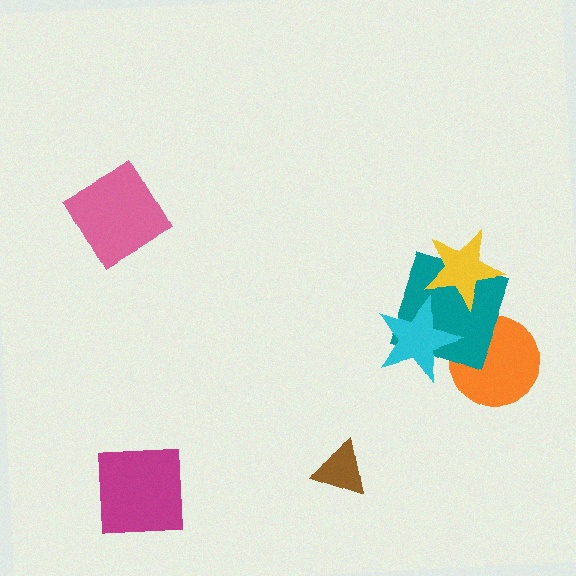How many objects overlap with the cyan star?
2 objects overlap with the cyan star.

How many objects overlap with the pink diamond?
0 objects overlap with the pink diamond.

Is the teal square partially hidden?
Yes, it is partially covered by another shape.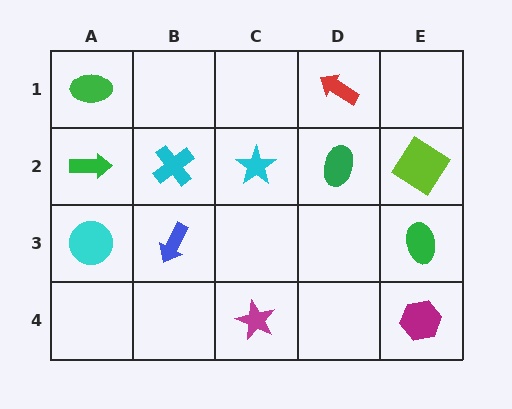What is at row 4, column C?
A magenta star.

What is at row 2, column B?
A cyan cross.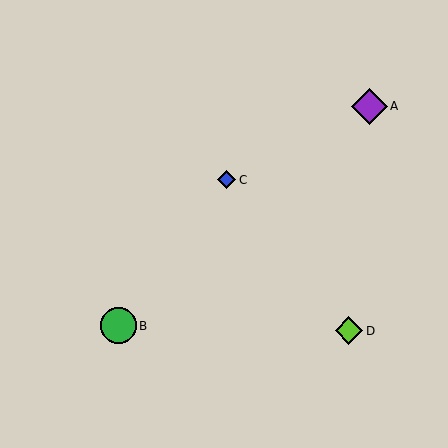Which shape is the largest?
The green circle (labeled B) is the largest.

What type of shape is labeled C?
Shape C is a blue diamond.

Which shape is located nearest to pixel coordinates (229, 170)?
The blue diamond (labeled C) at (226, 180) is nearest to that location.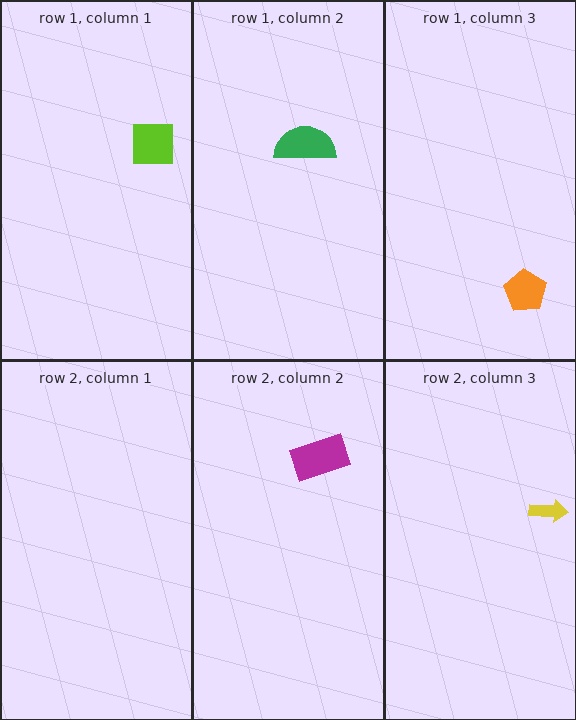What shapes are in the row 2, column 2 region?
The magenta rectangle.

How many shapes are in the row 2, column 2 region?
1.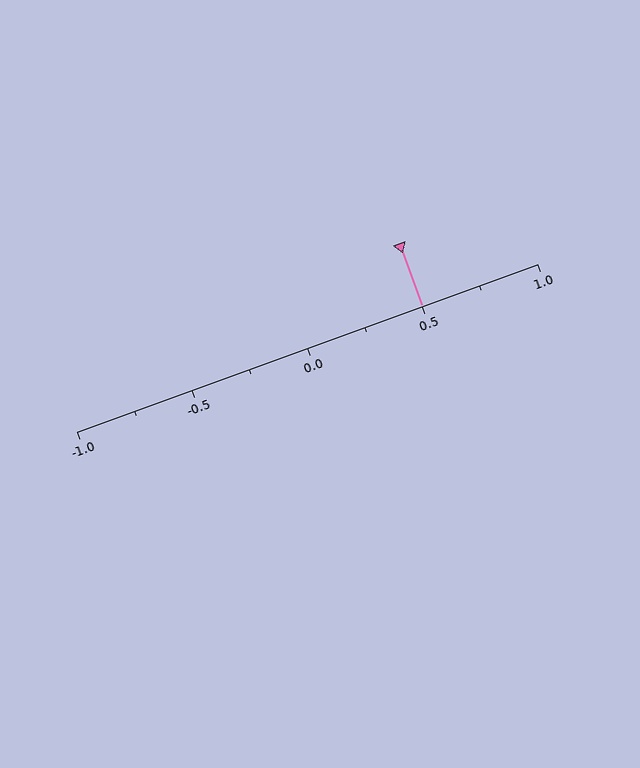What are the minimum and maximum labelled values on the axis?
The axis runs from -1.0 to 1.0.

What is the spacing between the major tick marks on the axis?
The major ticks are spaced 0.5 apart.